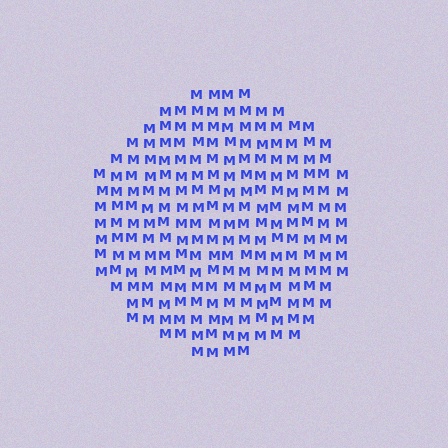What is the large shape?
The large shape is a circle.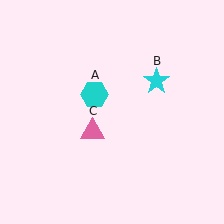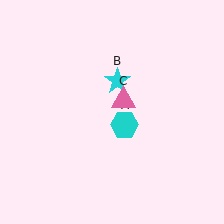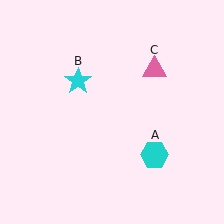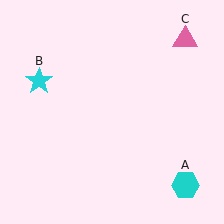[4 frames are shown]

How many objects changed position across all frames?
3 objects changed position: cyan hexagon (object A), cyan star (object B), pink triangle (object C).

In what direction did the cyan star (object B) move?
The cyan star (object B) moved left.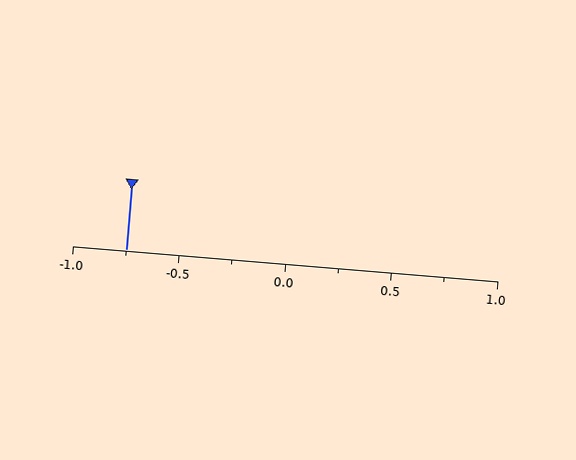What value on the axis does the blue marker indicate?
The marker indicates approximately -0.75.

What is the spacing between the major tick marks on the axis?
The major ticks are spaced 0.5 apart.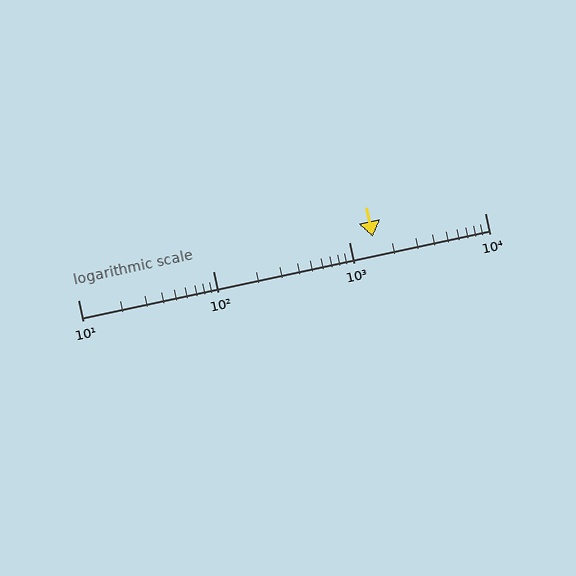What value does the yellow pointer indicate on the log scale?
The pointer indicates approximately 1500.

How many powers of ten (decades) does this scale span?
The scale spans 3 decades, from 10 to 10000.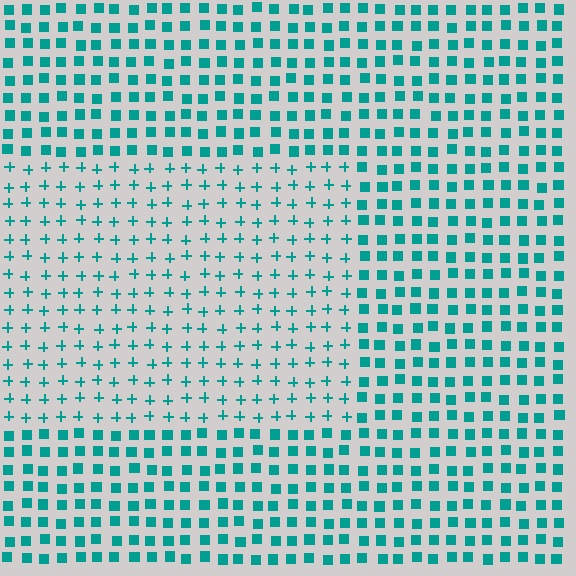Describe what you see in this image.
The image is filled with small teal elements arranged in a uniform grid. A rectangle-shaped region contains plus signs, while the surrounding area contains squares. The boundary is defined purely by the change in element shape.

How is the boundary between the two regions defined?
The boundary is defined by a change in element shape: plus signs inside vs. squares outside. All elements share the same color and spacing.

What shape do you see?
I see a rectangle.